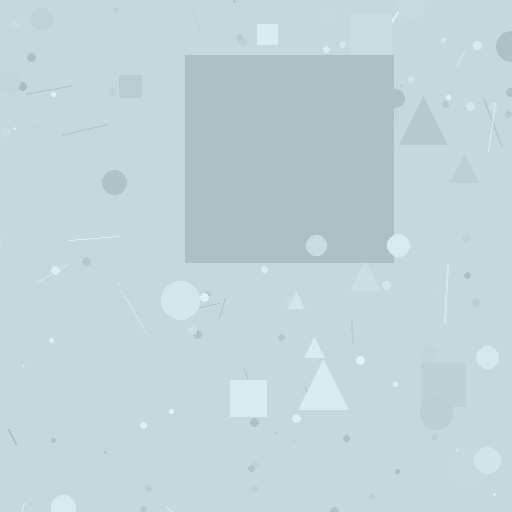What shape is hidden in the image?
A square is hidden in the image.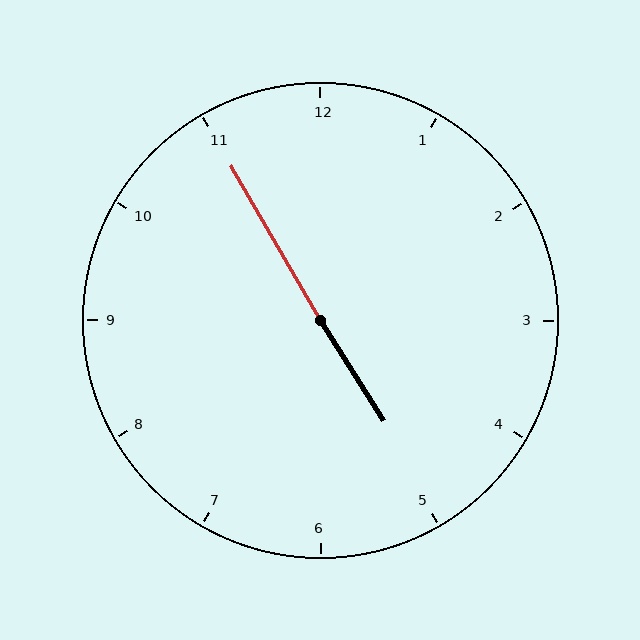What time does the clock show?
4:55.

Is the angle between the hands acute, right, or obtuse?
It is obtuse.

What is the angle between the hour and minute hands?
Approximately 178 degrees.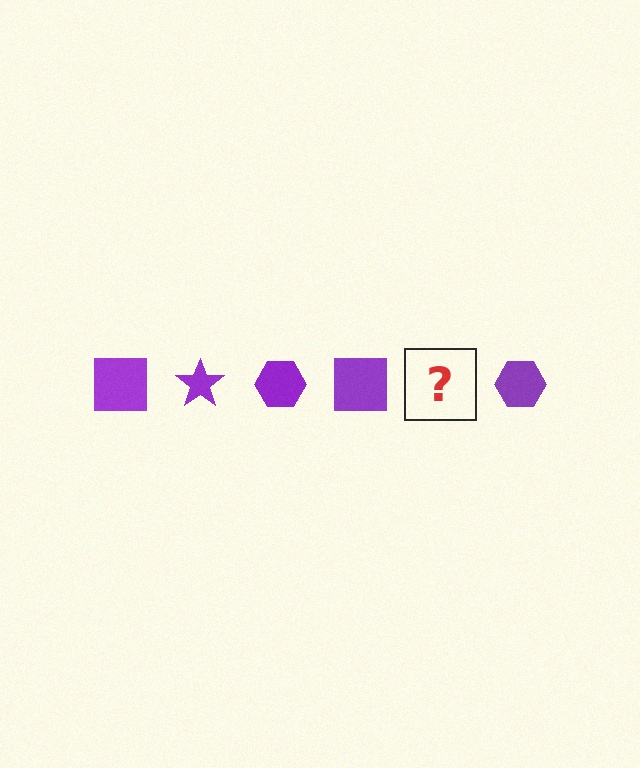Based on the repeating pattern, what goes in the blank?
The blank should be a purple star.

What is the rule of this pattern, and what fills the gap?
The rule is that the pattern cycles through square, star, hexagon shapes in purple. The gap should be filled with a purple star.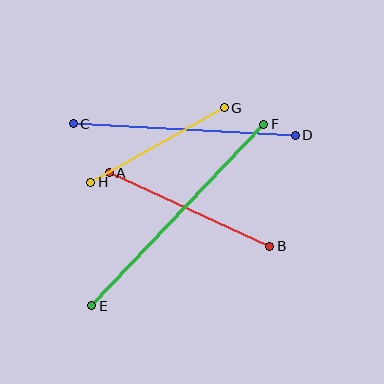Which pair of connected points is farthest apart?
Points E and F are farthest apart.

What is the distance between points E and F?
The distance is approximately 250 pixels.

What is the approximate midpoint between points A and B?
The midpoint is at approximately (190, 210) pixels.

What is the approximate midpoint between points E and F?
The midpoint is at approximately (178, 215) pixels.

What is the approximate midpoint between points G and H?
The midpoint is at approximately (158, 145) pixels.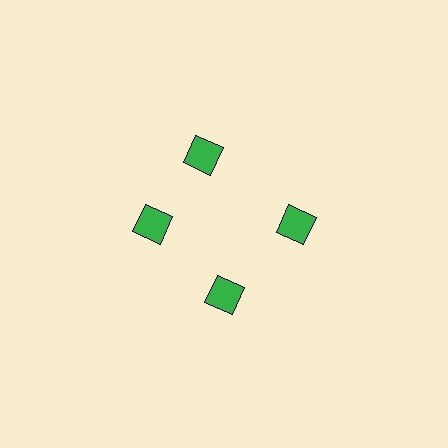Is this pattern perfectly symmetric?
No. The 4 green squares are arranged in a ring, but one element near the 12 o'clock position is rotated out of alignment along the ring, breaking the 4-fold rotational symmetry.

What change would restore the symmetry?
The symmetry would be restored by rotating it back into even spacing with its neighbors so that all 4 squares sit at equal angles and equal distance from the center.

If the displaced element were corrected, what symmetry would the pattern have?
It would have 4-fold rotational symmetry — the pattern would map onto itself every 90 degrees.